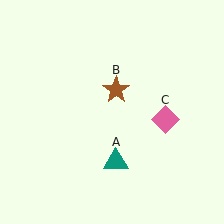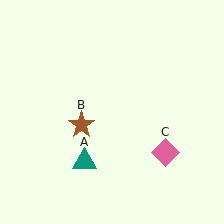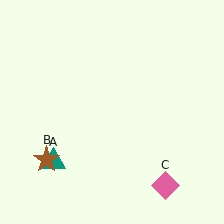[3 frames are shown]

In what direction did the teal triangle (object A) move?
The teal triangle (object A) moved left.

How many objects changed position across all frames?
3 objects changed position: teal triangle (object A), brown star (object B), pink diamond (object C).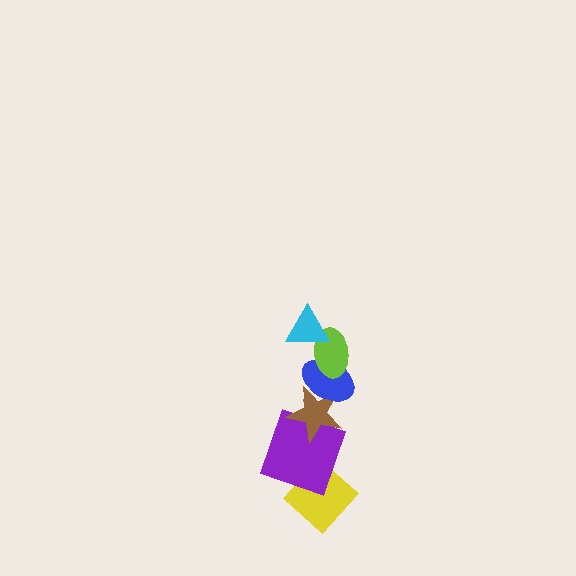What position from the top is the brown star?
The brown star is 4th from the top.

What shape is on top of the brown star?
The blue ellipse is on top of the brown star.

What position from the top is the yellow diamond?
The yellow diamond is 6th from the top.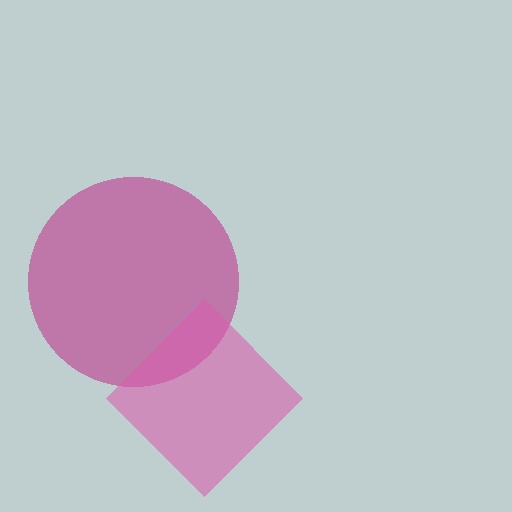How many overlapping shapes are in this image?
There are 2 overlapping shapes in the image.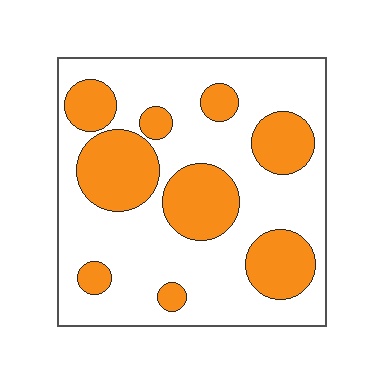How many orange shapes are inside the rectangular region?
9.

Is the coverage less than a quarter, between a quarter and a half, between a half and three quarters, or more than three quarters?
Between a quarter and a half.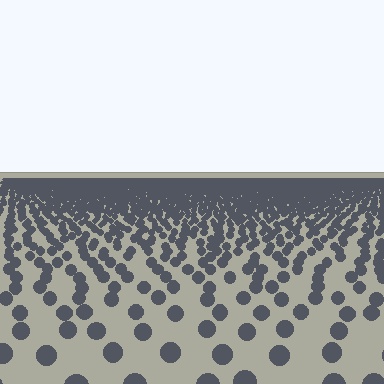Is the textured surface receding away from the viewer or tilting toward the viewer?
The surface is receding away from the viewer. Texture elements get smaller and denser toward the top.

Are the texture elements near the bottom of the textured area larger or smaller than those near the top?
Larger. Near the bottom, elements are closer to the viewer and appear at a bigger on-screen size.